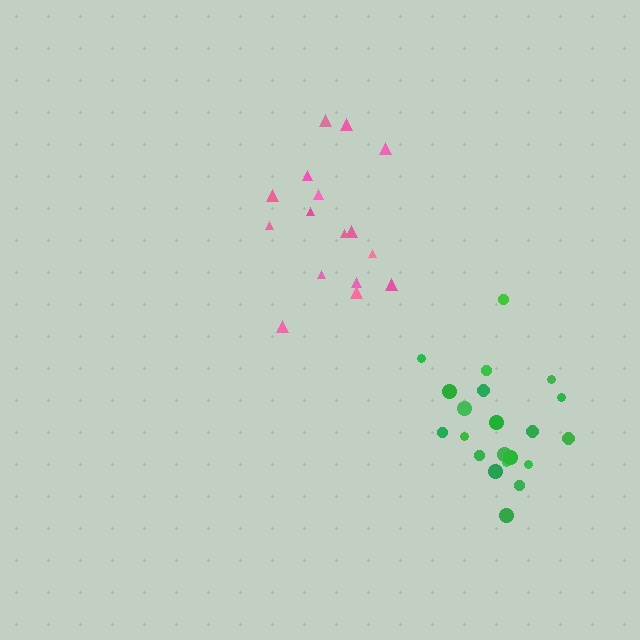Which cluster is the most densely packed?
Green.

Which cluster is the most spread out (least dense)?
Pink.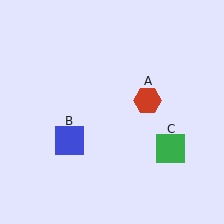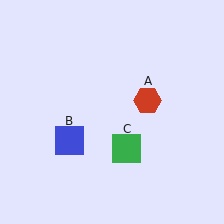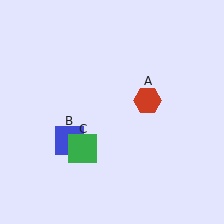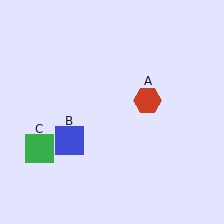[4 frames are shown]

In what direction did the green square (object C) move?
The green square (object C) moved left.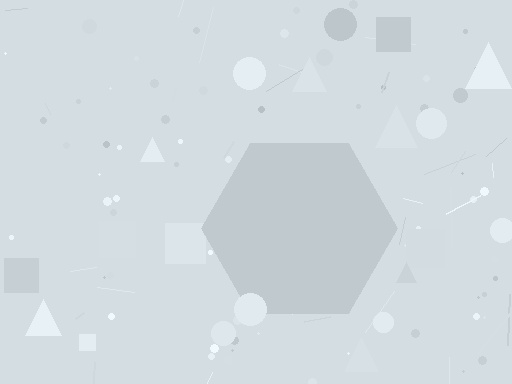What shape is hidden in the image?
A hexagon is hidden in the image.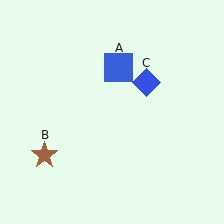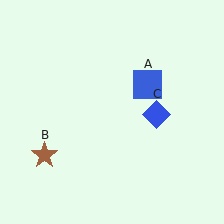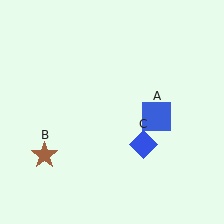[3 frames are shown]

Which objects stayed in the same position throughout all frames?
Brown star (object B) remained stationary.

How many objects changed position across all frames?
2 objects changed position: blue square (object A), blue diamond (object C).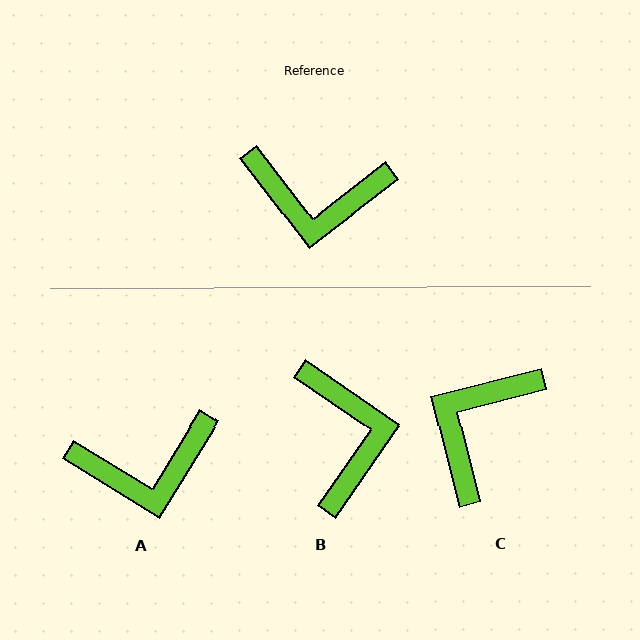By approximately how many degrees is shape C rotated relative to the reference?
Approximately 113 degrees clockwise.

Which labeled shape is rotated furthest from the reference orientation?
C, about 113 degrees away.